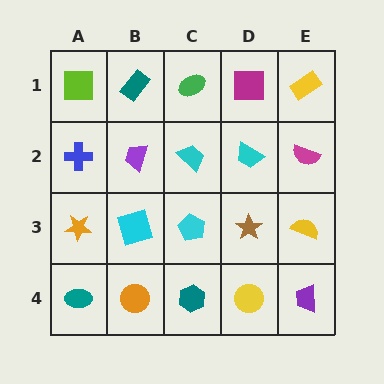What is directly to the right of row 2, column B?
A cyan trapezoid.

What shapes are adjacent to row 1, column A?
A blue cross (row 2, column A), a teal rectangle (row 1, column B).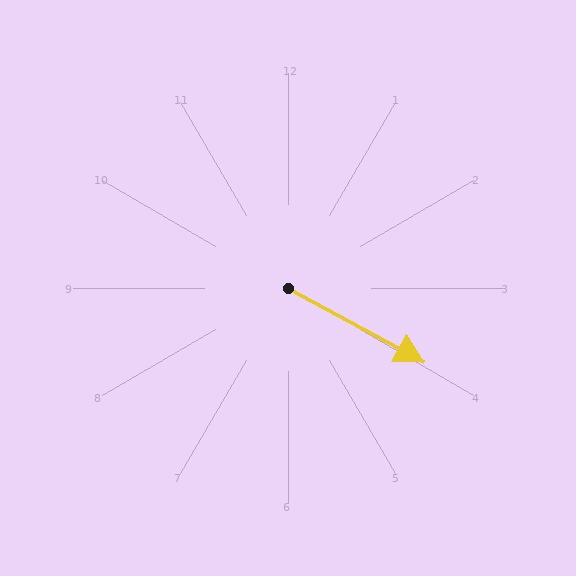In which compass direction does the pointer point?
Southeast.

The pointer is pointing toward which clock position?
Roughly 4 o'clock.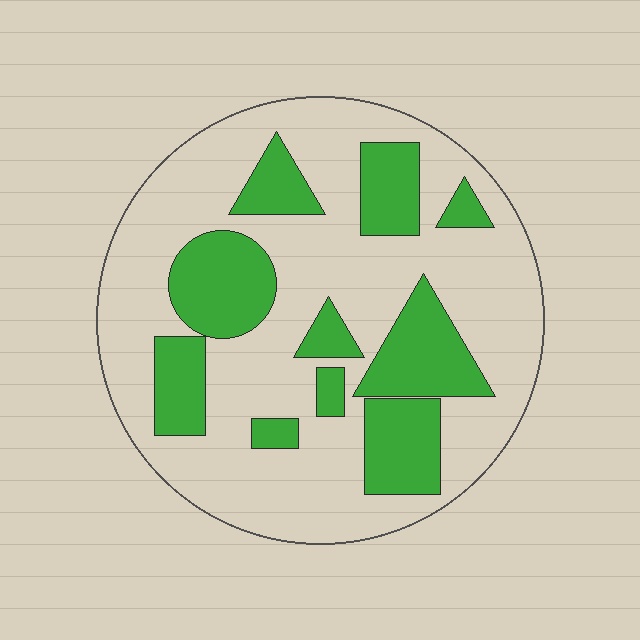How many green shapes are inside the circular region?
10.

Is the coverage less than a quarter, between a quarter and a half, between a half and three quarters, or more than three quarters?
Between a quarter and a half.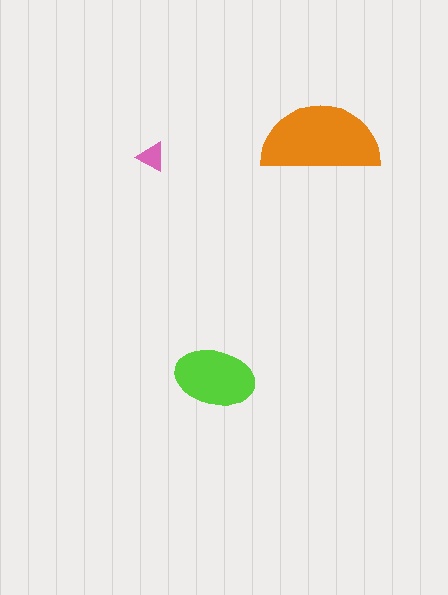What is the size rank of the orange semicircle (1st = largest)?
1st.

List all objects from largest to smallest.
The orange semicircle, the lime ellipse, the pink triangle.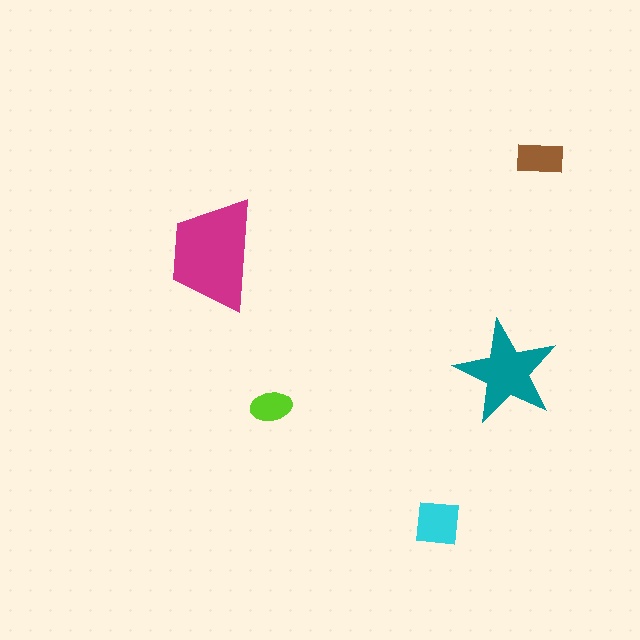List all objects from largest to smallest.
The magenta trapezoid, the teal star, the cyan square, the brown rectangle, the lime ellipse.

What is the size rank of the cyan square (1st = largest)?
3rd.